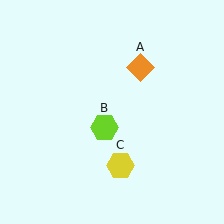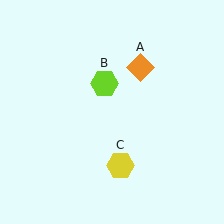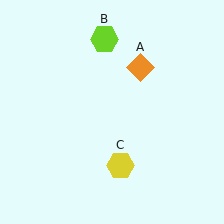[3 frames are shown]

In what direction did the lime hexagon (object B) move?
The lime hexagon (object B) moved up.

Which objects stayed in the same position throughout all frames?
Orange diamond (object A) and yellow hexagon (object C) remained stationary.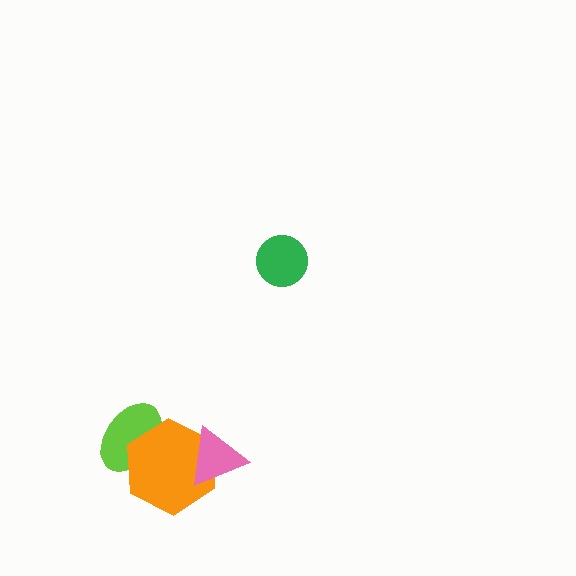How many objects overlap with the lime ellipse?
1 object overlaps with the lime ellipse.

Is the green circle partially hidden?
No, no other shape covers it.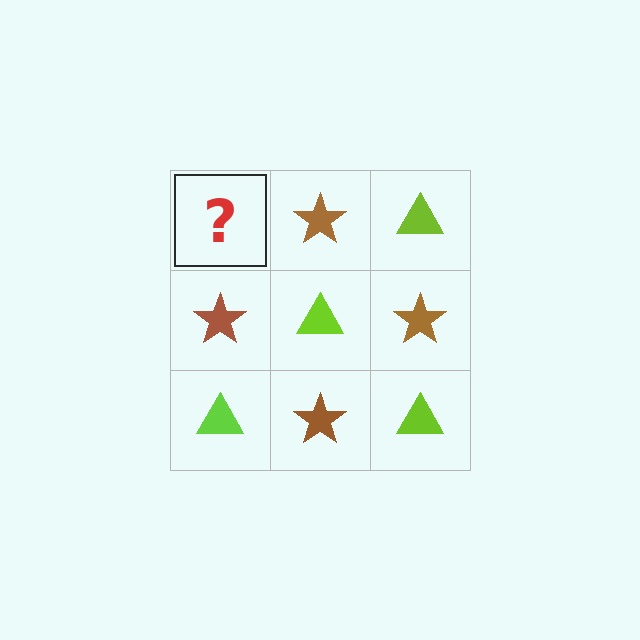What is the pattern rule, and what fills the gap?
The rule is that it alternates lime triangle and brown star in a checkerboard pattern. The gap should be filled with a lime triangle.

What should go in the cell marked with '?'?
The missing cell should contain a lime triangle.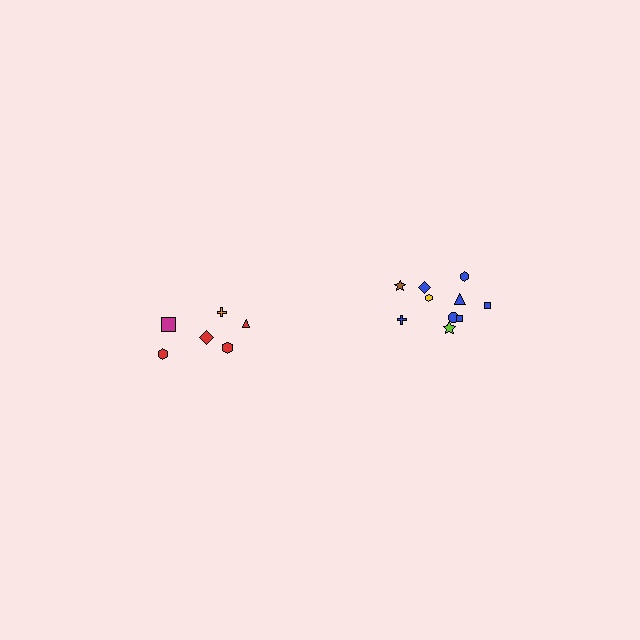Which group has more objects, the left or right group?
The right group.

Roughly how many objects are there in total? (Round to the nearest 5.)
Roughly 15 objects in total.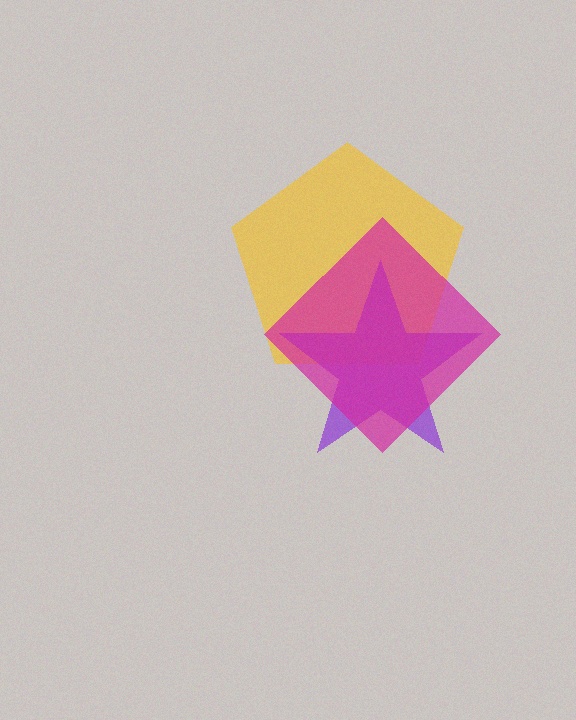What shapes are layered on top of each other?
The layered shapes are: a yellow pentagon, a purple star, a magenta diamond.